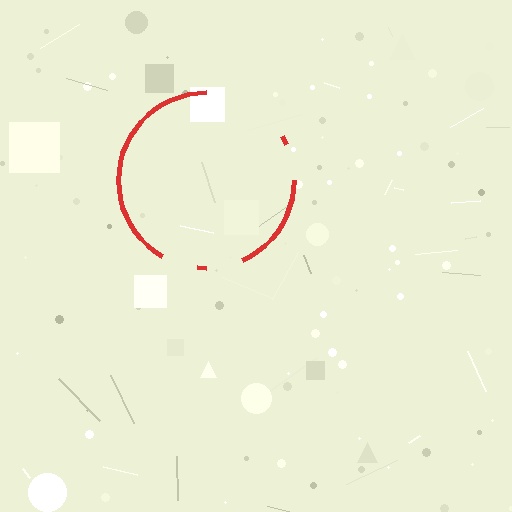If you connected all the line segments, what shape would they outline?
They would outline a circle.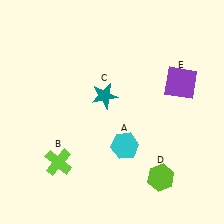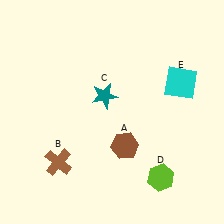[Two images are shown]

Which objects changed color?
A changed from cyan to brown. B changed from lime to brown. E changed from purple to cyan.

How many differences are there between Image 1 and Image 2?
There are 3 differences between the two images.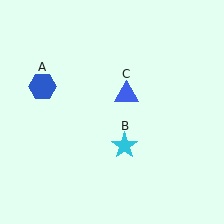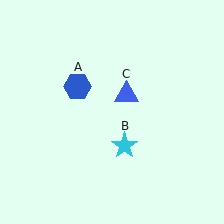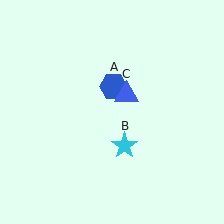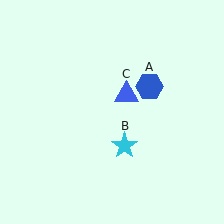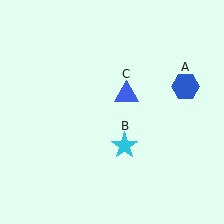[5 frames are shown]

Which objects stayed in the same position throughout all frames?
Cyan star (object B) and blue triangle (object C) remained stationary.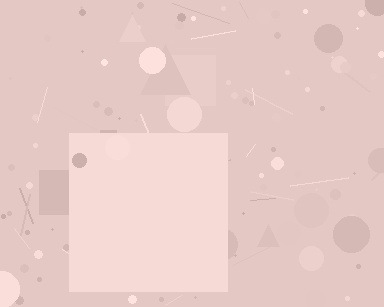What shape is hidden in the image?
A square is hidden in the image.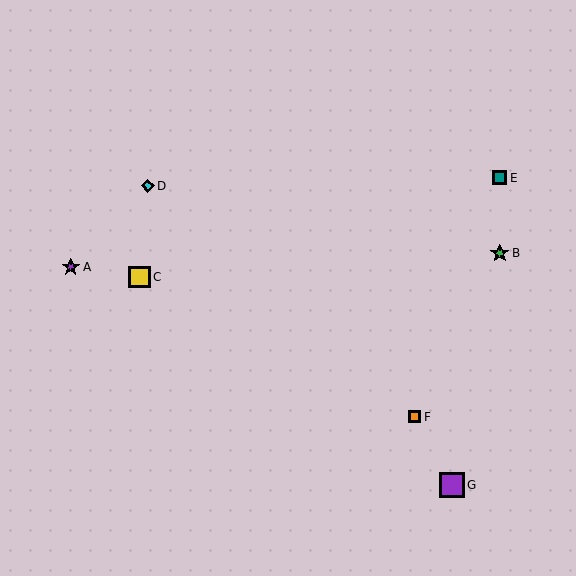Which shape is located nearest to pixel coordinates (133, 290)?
The yellow square (labeled C) at (139, 277) is nearest to that location.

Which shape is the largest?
The purple square (labeled G) is the largest.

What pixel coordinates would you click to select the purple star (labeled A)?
Click at (71, 267) to select the purple star A.